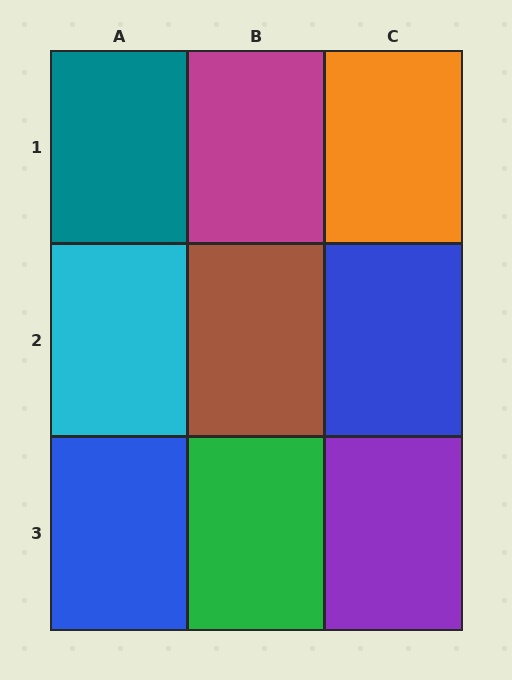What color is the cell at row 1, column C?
Orange.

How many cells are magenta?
1 cell is magenta.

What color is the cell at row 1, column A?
Teal.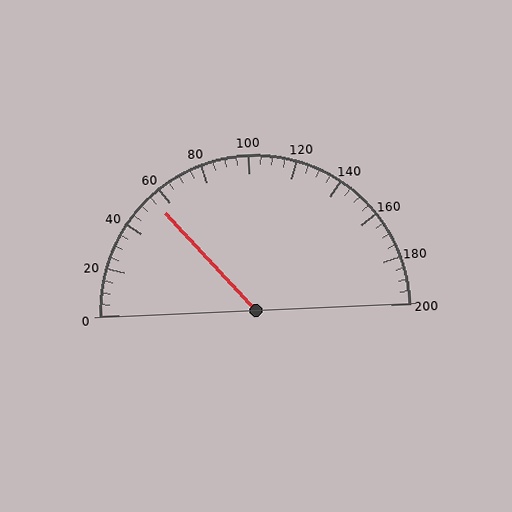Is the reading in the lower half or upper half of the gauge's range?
The reading is in the lower half of the range (0 to 200).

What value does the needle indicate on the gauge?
The needle indicates approximately 55.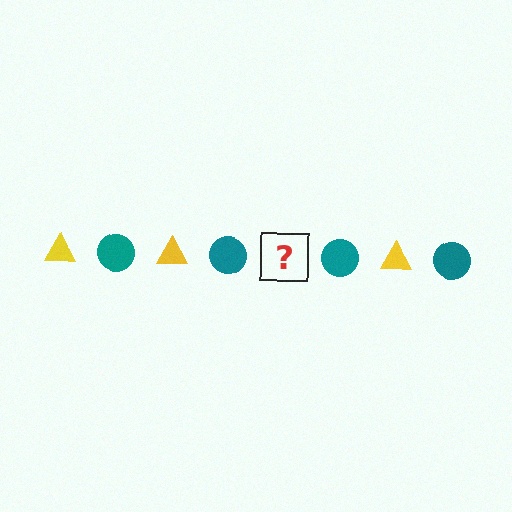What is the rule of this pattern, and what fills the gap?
The rule is that the pattern alternates between yellow triangle and teal circle. The gap should be filled with a yellow triangle.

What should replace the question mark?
The question mark should be replaced with a yellow triangle.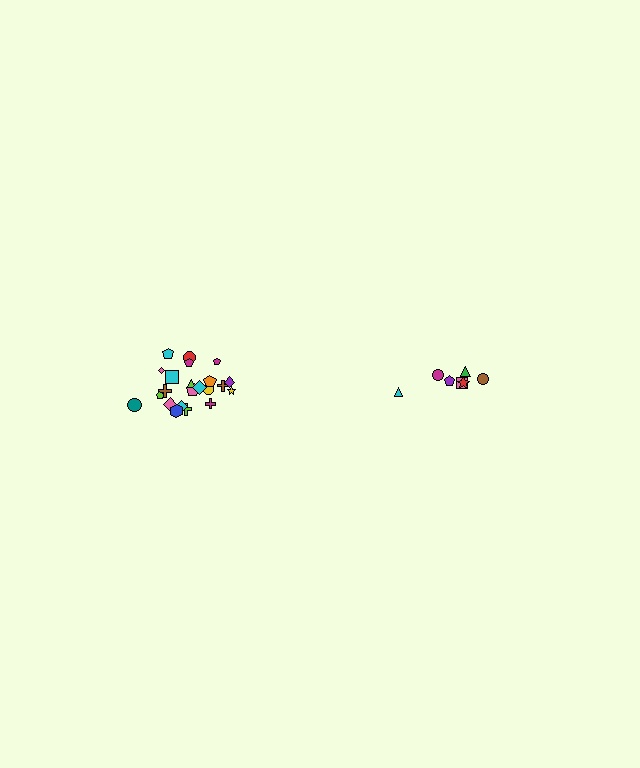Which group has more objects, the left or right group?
The left group.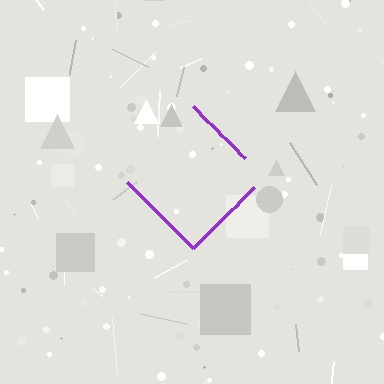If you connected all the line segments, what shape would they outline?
They would outline a diamond.